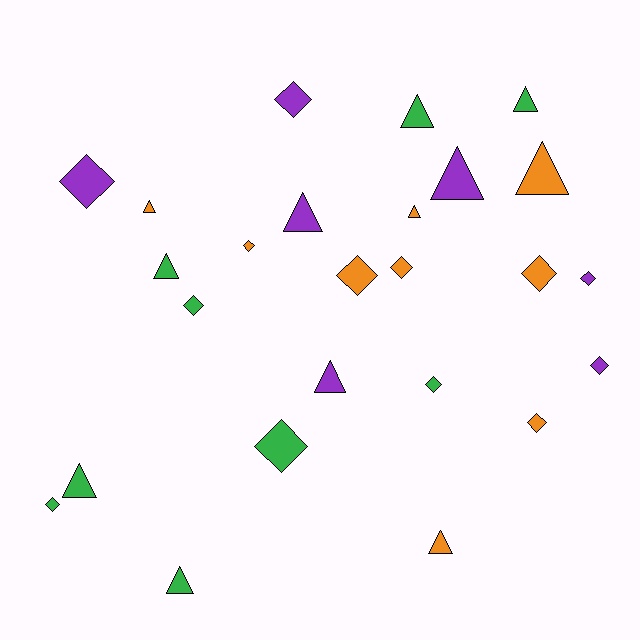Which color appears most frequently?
Green, with 9 objects.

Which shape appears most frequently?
Diamond, with 13 objects.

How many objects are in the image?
There are 25 objects.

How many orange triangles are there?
There are 4 orange triangles.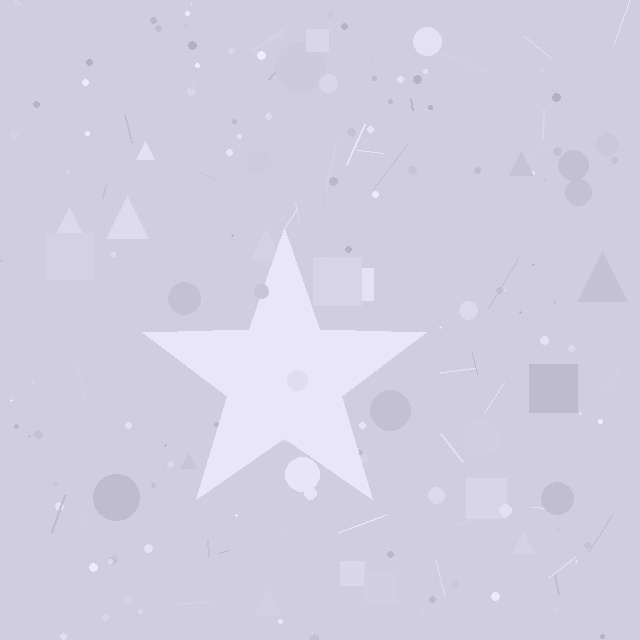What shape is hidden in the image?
A star is hidden in the image.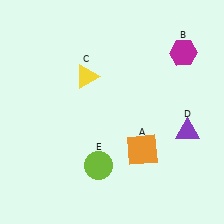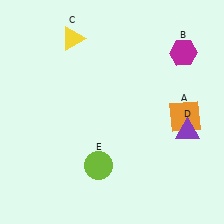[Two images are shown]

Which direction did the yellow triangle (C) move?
The yellow triangle (C) moved up.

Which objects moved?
The objects that moved are: the orange square (A), the yellow triangle (C).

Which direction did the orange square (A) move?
The orange square (A) moved right.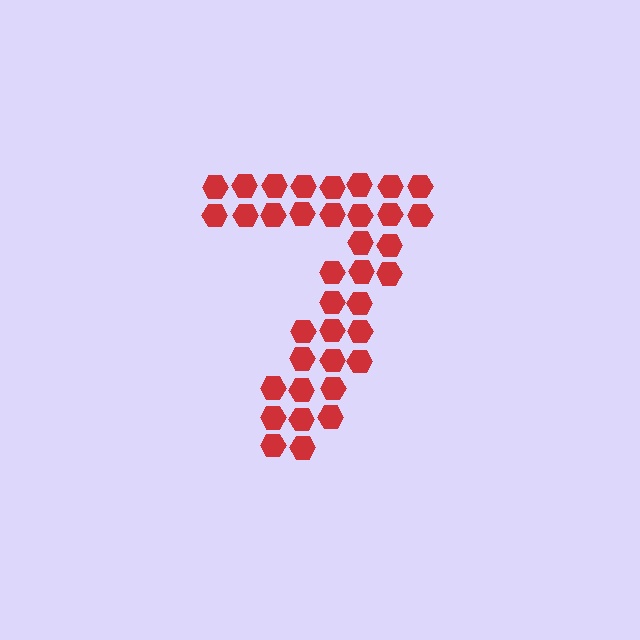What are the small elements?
The small elements are hexagons.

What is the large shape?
The large shape is the digit 7.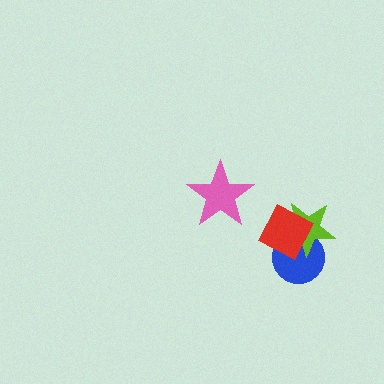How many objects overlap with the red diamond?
2 objects overlap with the red diamond.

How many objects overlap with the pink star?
0 objects overlap with the pink star.